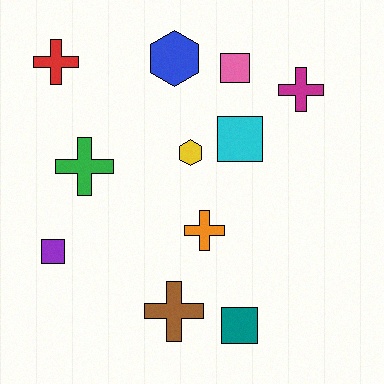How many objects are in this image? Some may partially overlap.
There are 11 objects.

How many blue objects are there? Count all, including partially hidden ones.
There is 1 blue object.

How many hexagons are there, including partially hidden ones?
There are 2 hexagons.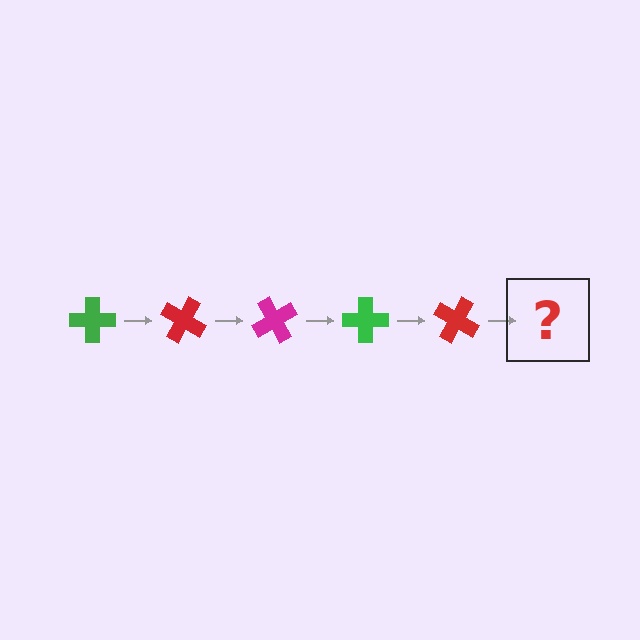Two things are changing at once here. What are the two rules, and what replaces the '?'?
The two rules are that it rotates 30 degrees each step and the color cycles through green, red, and magenta. The '?' should be a magenta cross, rotated 150 degrees from the start.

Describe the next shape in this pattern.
It should be a magenta cross, rotated 150 degrees from the start.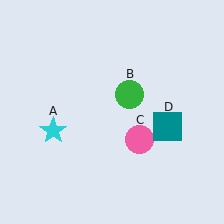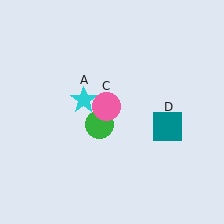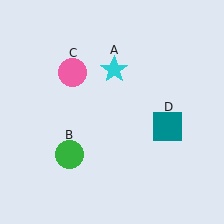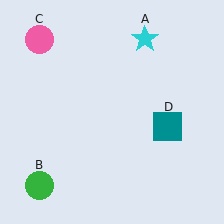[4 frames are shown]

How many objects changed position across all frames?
3 objects changed position: cyan star (object A), green circle (object B), pink circle (object C).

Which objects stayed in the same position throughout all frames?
Teal square (object D) remained stationary.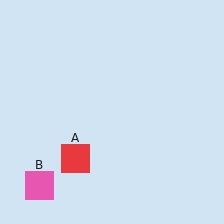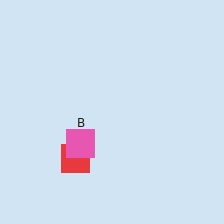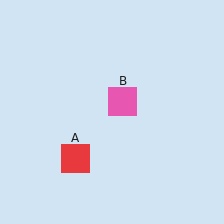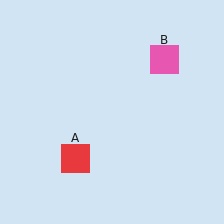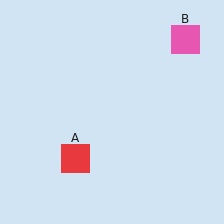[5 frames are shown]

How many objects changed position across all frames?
1 object changed position: pink square (object B).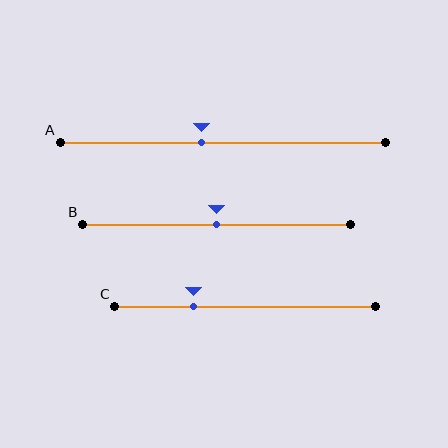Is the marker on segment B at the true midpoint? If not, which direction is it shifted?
Yes, the marker on segment B is at the true midpoint.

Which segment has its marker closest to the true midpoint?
Segment B has its marker closest to the true midpoint.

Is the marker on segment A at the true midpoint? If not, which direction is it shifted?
No, the marker on segment A is shifted to the left by about 7% of the segment length.